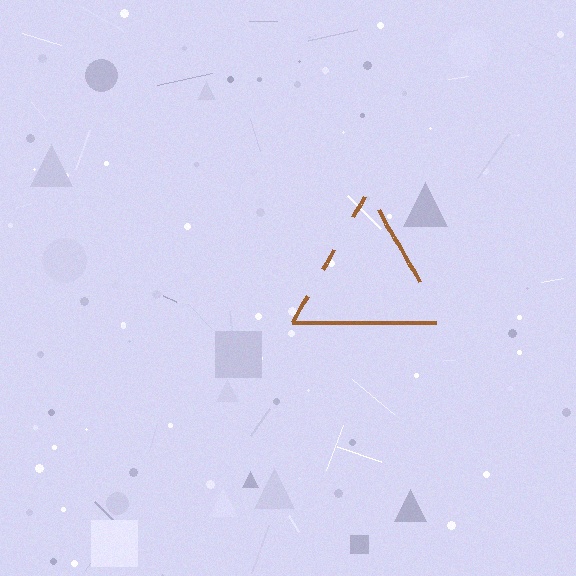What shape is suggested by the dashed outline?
The dashed outline suggests a triangle.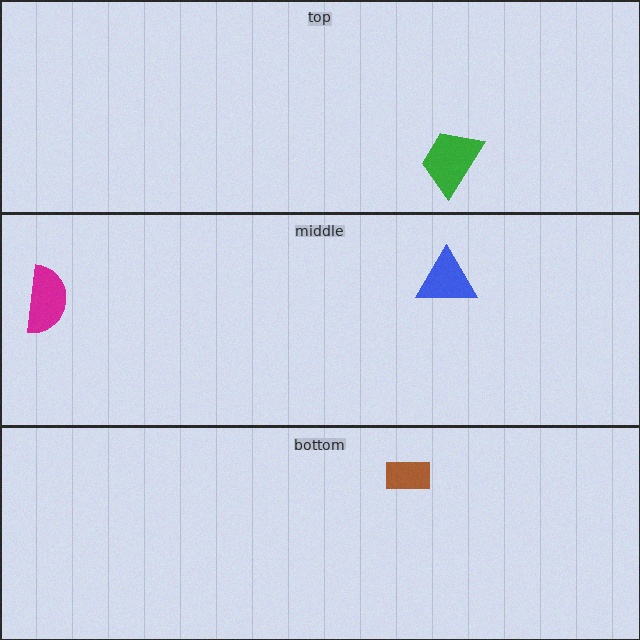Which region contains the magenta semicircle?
The middle region.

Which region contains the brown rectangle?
The bottom region.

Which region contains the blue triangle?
The middle region.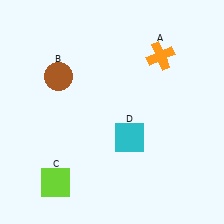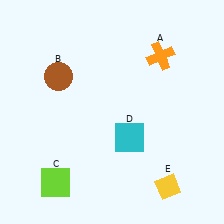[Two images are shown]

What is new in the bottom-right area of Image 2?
A yellow diamond (E) was added in the bottom-right area of Image 2.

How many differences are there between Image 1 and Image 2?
There is 1 difference between the two images.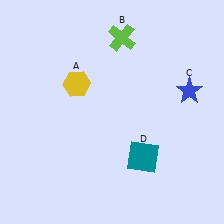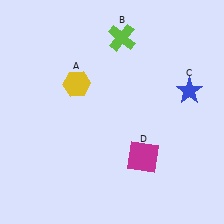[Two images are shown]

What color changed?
The square (D) changed from teal in Image 1 to magenta in Image 2.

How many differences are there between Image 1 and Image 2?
There is 1 difference between the two images.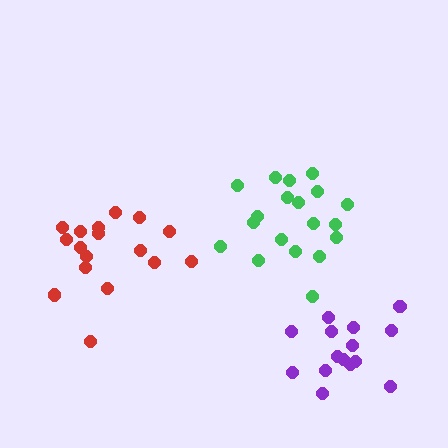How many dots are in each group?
Group 1: 19 dots, Group 2: 17 dots, Group 3: 15 dots (51 total).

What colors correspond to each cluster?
The clusters are colored: green, red, purple.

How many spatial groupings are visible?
There are 3 spatial groupings.